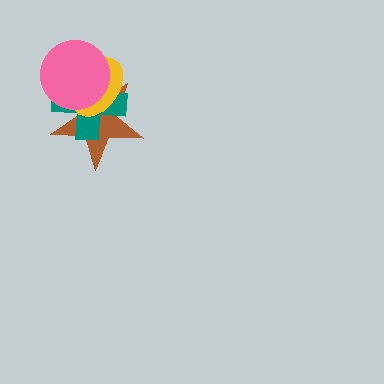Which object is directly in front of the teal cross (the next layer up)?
The yellow ellipse is directly in front of the teal cross.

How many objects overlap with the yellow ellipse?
3 objects overlap with the yellow ellipse.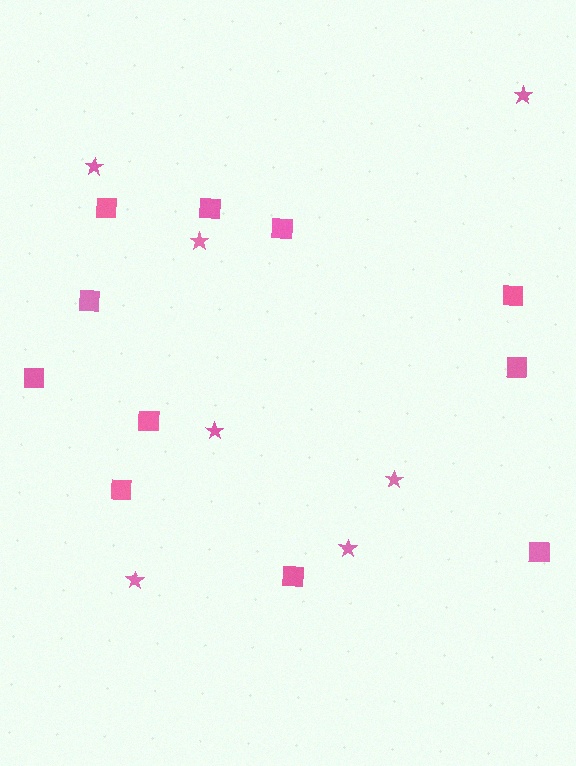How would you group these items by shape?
There are 2 groups: one group of squares (11) and one group of stars (7).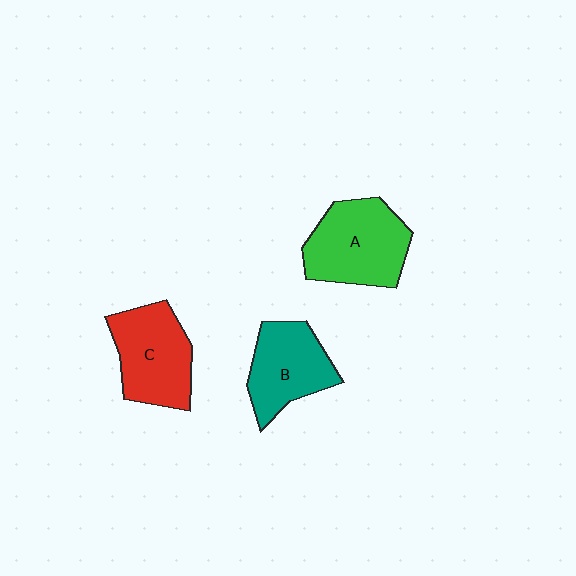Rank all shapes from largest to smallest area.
From largest to smallest: A (green), C (red), B (teal).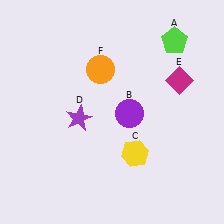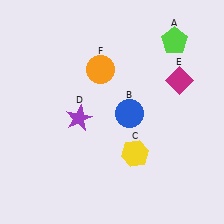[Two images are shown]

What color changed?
The circle (B) changed from purple in Image 1 to blue in Image 2.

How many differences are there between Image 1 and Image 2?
There is 1 difference between the two images.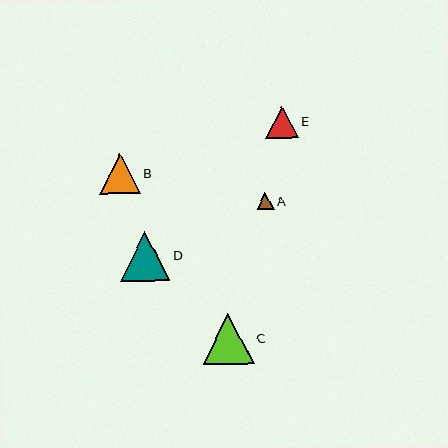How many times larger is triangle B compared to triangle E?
Triangle B is approximately 1.2 times the size of triangle E.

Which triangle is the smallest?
Triangle A is the smallest with a size of approximately 17 pixels.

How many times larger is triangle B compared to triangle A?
Triangle B is approximately 2.4 times the size of triangle A.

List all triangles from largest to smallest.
From largest to smallest: C, D, B, E, A.